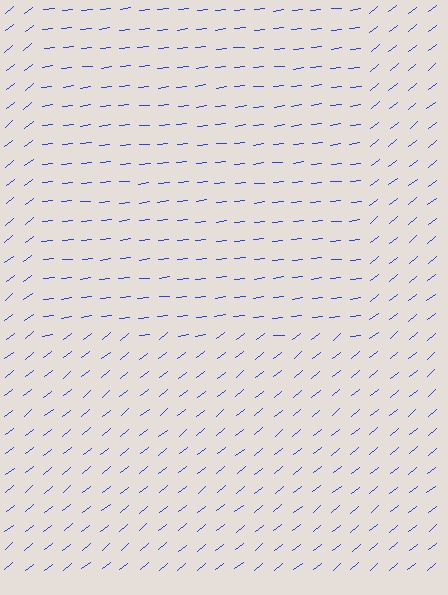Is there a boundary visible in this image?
Yes, there is a texture boundary formed by a change in line orientation.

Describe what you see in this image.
The image is filled with small blue line segments. A rectangle region in the image has lines oriented differently from the surrounding lines, creating a visible texture boundary.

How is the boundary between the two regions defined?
The boundary is defined purely by a change in line orientation (approximately 33 degrees difference). All lines are the same color and thickness.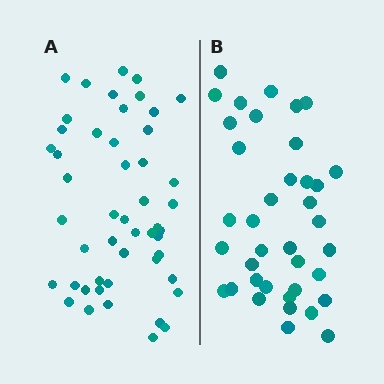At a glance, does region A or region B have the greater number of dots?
Region A (the left region) has more dots.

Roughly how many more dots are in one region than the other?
Region A has roughly 12 or so more dots than region B.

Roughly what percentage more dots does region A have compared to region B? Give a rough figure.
About 30% more.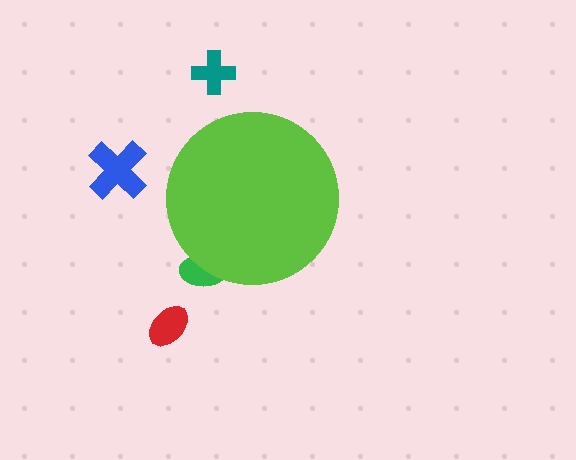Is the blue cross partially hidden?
No, the blue cross is fully visible.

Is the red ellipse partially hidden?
No, the red ellipse is fully visible.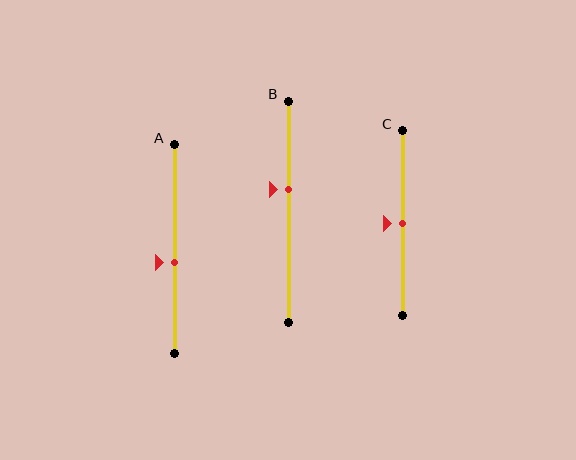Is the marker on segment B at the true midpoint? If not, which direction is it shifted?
No, the marker on segment B is shifted upward by about 10% of the segment length.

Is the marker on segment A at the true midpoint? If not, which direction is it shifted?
No, the marker on segment A is shifted downward by about 7% of the segment length.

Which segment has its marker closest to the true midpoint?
Segment C has its marker closest to the true midpoint.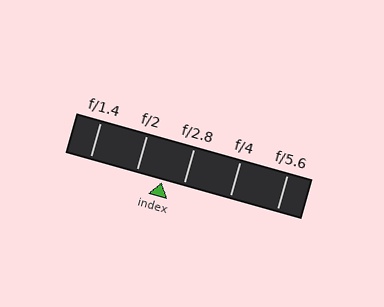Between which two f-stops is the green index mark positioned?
The index mark is between f/2 and f/2.8.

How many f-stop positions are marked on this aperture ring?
There are 5 f-stop positions marked.